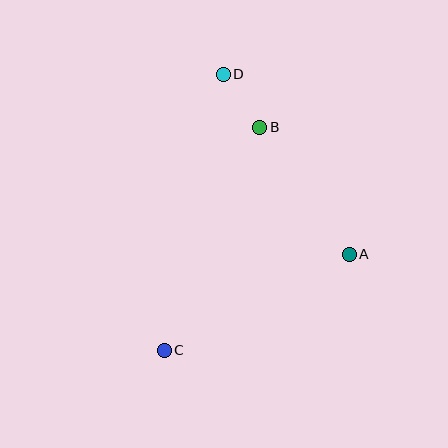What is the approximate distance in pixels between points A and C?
The distance between A and C is approximately 208 pixels.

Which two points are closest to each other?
Points B and D are closest to each other.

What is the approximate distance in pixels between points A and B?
The distance between A and B is approximately 155 pixels.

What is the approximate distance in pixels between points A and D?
The distance between A and D is approximately 220 pixels.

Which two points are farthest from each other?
Points C and D are farthest from each other.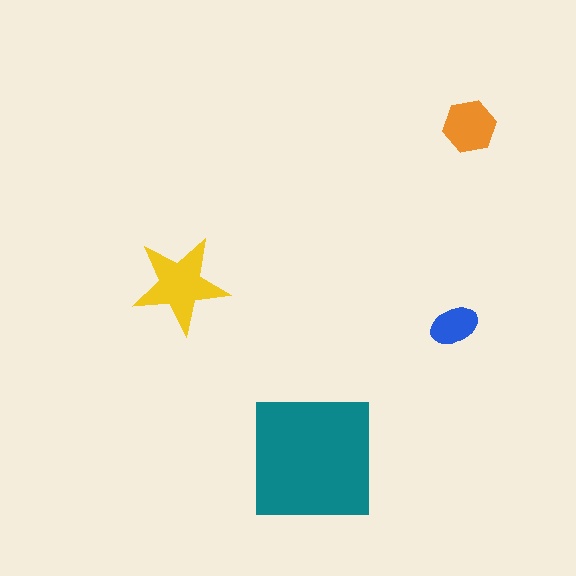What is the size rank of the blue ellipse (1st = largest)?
4th.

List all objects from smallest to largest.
The blue ellipse, the orange hexagon, the yellow star, the teal square.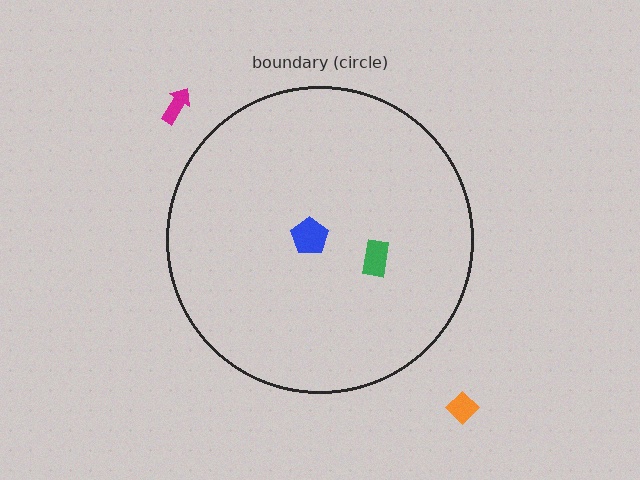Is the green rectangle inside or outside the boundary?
Inside.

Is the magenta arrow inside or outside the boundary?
Outside.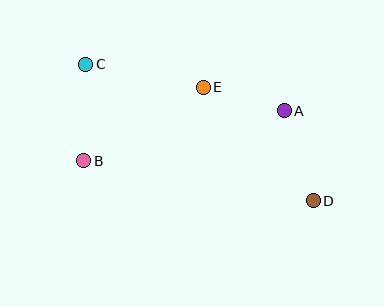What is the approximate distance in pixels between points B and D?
The distance between B and D is approximately 233 pixels.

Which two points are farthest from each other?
Points C and D are farthest from each other.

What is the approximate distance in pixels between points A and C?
The distance between A and C is approximately 204 pixels.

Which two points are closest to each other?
Points A and E are closest to each other.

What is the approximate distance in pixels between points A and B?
The distance between A and B is approximately 206 pixels.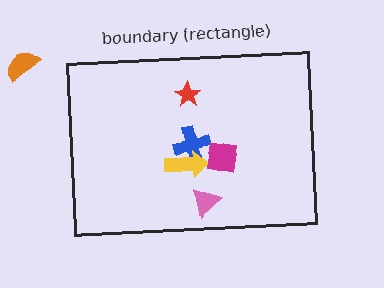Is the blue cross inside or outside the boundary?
Inside.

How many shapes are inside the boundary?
5 inside, 1 outside.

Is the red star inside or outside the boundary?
Inside.